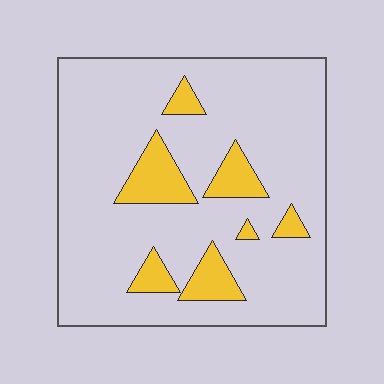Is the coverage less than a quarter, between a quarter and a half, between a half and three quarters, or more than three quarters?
Less than a quarter.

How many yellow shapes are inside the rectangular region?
7.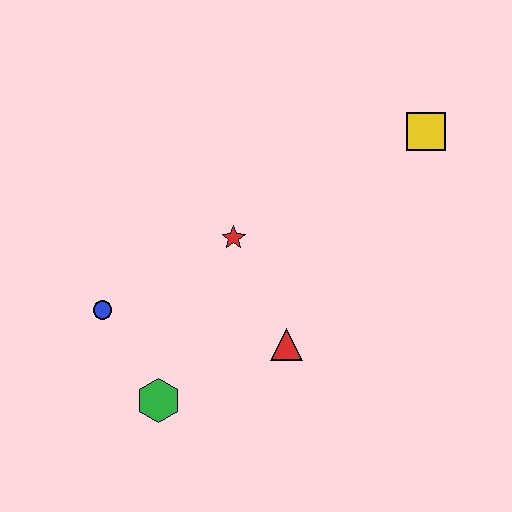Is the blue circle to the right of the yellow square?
No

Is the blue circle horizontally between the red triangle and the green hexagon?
No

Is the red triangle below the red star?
Yes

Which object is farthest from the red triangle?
The yellow square is farthest from the red triangle.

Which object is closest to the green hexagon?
The blue circle is closest to the green hexagon.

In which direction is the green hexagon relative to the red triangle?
The green hexagon is to the left of the red triangle.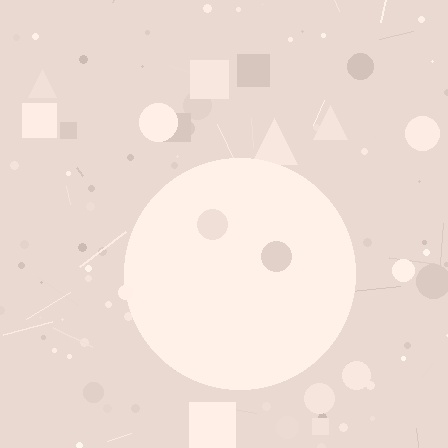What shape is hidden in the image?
A circle is hidden in the image.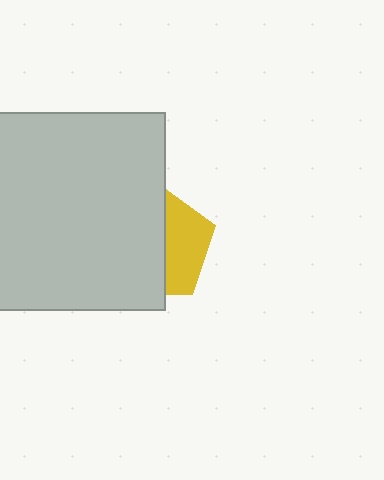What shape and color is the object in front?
The object in front is a light gray square.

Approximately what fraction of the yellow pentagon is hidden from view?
Roughly 61% of the yellow pentagon is hidden behind the light gray square.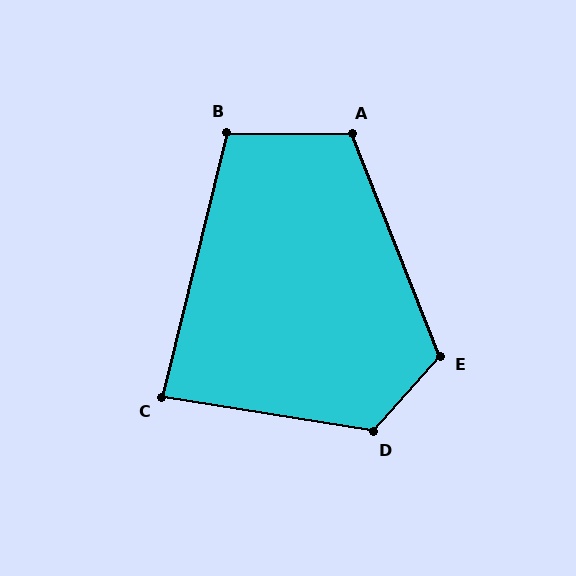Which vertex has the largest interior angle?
D, at approximately 122 degrees.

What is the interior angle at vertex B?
Approximately 103 degrees (obtuse).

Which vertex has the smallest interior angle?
C, at approximately 85 degrees.